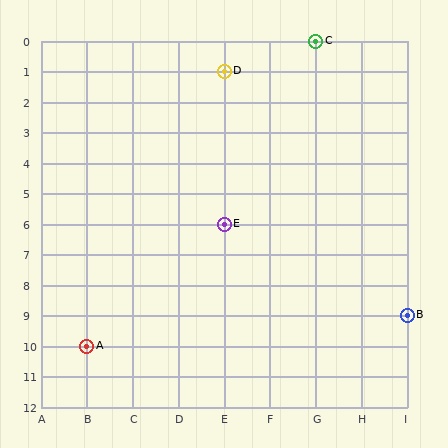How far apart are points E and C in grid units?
Points E and C are 2 columns and 6 rows apart (about 6.3 grid units diagonally).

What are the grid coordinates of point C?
Point C is at grid coordinates (G, 0).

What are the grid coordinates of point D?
Point D is at grid coordinates (E, 1).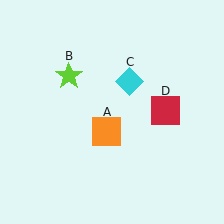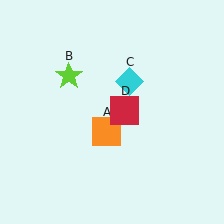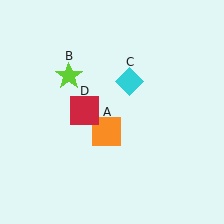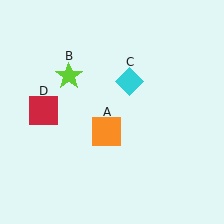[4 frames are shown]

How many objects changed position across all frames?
1 object changed position: red square (object D).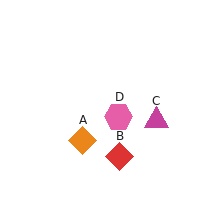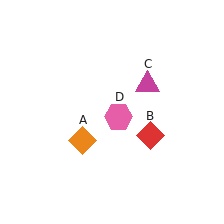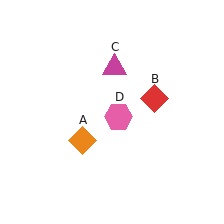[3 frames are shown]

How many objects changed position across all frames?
2 objects changed position: red diamond (object B), magenta triangle (object C).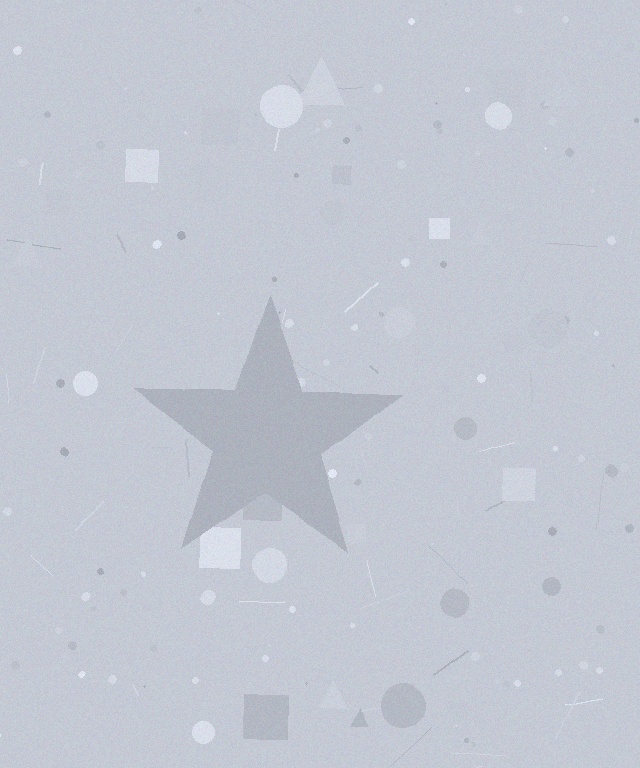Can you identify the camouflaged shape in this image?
The camouflaged shape is a star.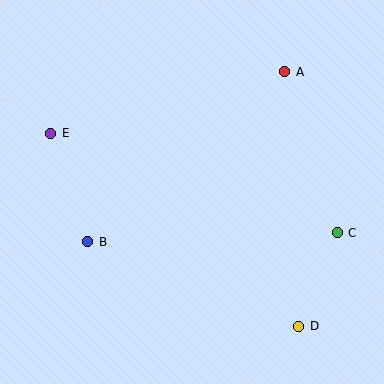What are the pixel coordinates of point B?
Point B is at (88, 242).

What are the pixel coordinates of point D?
Point D is at (299, 326).